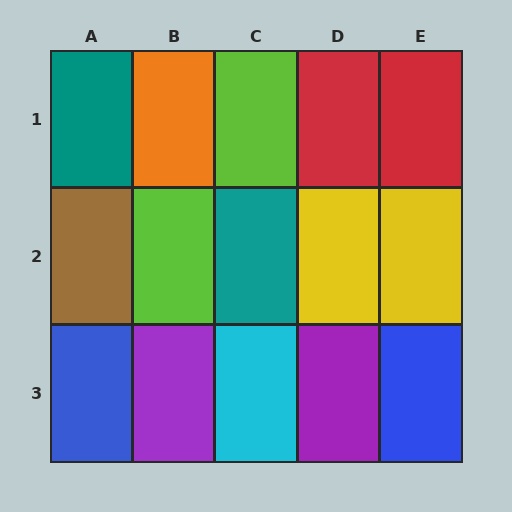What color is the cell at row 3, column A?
Blue.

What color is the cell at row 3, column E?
Blue.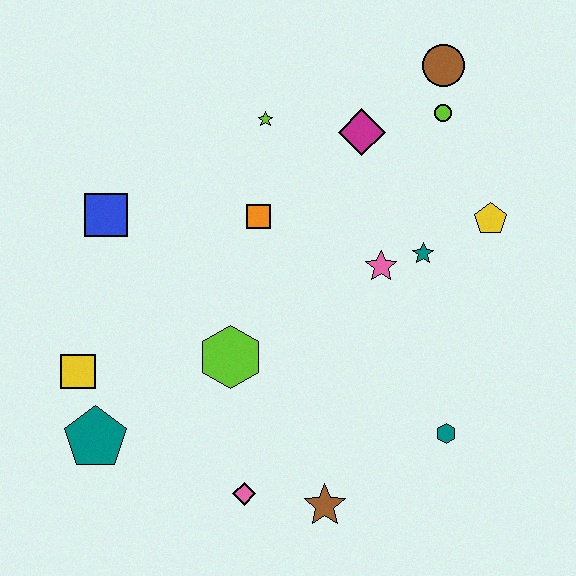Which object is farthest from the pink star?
The teal pentagon is farthest from the pink star.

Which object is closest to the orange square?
The lime star is closest to the orange square.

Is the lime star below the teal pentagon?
No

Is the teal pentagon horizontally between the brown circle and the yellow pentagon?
No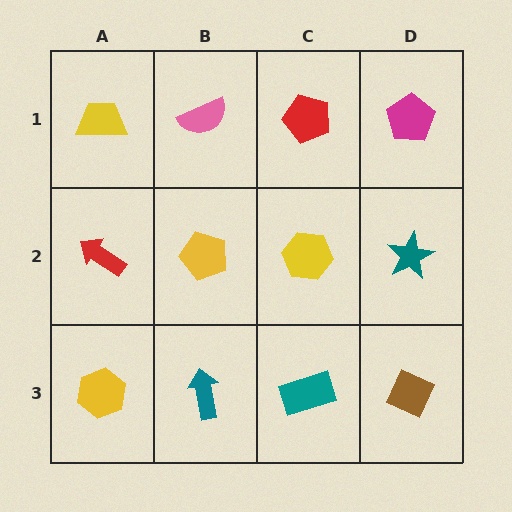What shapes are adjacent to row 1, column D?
A teal star (row 2, column D), a red pentagon (row 1, column C).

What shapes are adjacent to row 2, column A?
A yellow trapezoid (row 1, column A), a yellow hexagon (row 3, column A), a yellow pentagon (row 2, column B).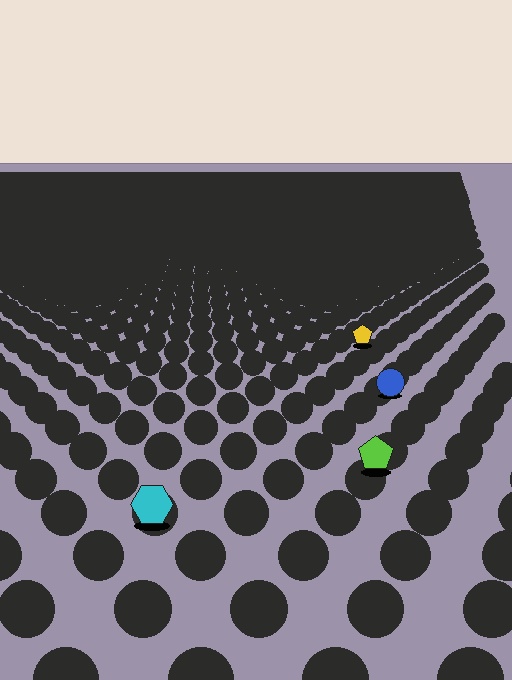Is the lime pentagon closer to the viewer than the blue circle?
Yes. The lime pentagon is closer — you can tell from the texture gradient: the ground texture is coarser near it.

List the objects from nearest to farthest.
From nearest to farthest: the cyan hexagon, the lime pentagon, the blue circle, the yellow pentagon.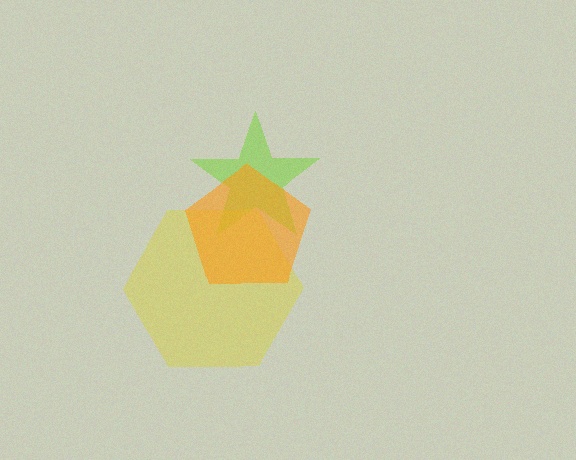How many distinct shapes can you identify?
There are 3 distinct shapes: a lime star, a yellow hexagon, an orange pentagon.